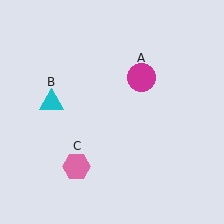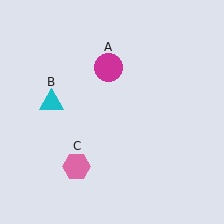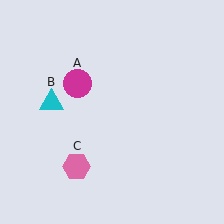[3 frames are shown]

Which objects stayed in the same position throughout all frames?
Cyan triangle (object B) and pink hexagon (object C) remained stationary.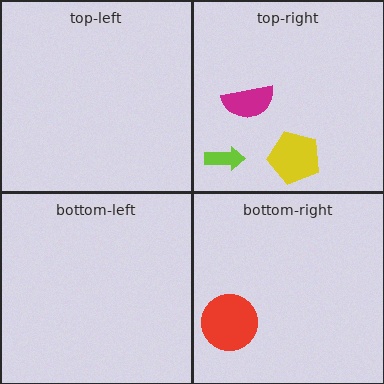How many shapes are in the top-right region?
3.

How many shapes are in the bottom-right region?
1.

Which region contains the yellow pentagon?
The top-right region.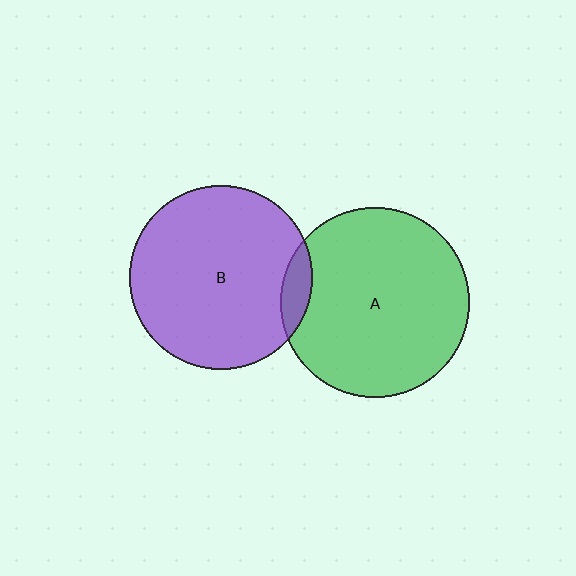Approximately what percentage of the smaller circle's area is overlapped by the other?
Approximately 10%.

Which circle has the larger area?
Circle A (green).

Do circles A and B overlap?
Yes.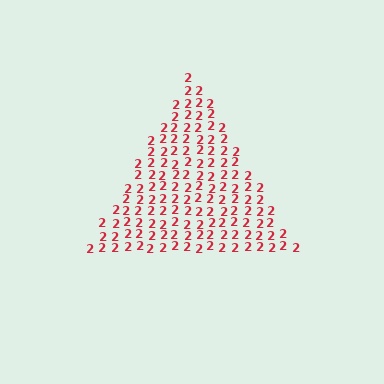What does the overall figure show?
The overall figure shows a triangle.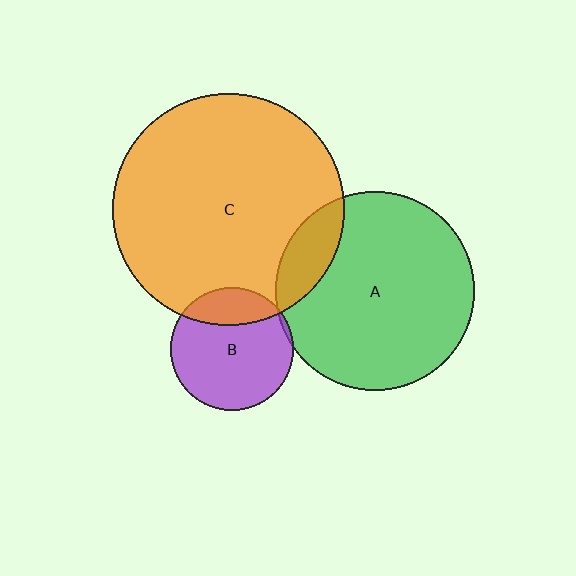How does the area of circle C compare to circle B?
Approximately 3.5 times.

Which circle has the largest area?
Circle C (orange).